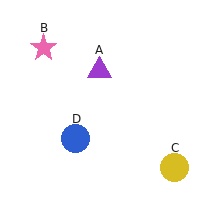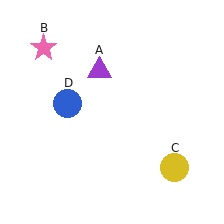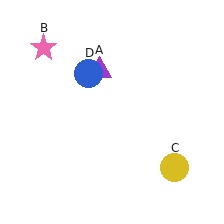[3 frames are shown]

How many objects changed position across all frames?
1 object changed position: blue circle (object D).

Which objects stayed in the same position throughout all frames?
Purple triangle (object A) and pink star (object B) and yellow circle (object C) remained stationary.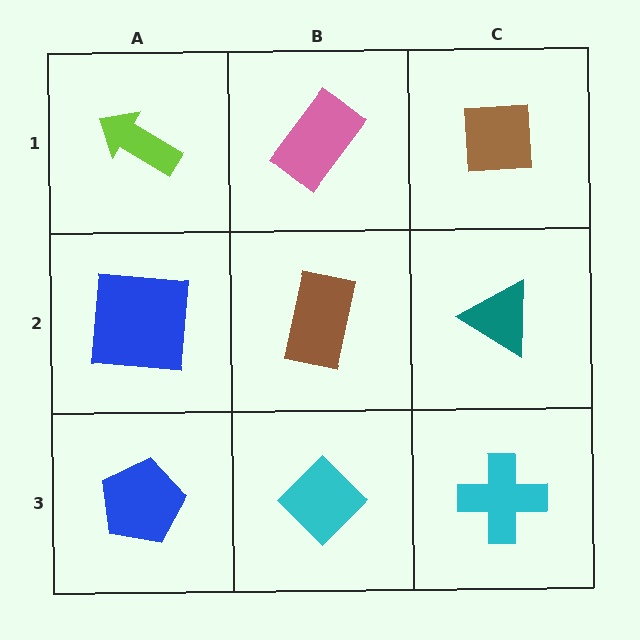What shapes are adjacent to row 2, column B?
A pink rectangle (row 1, column B), a cyan diamond (row 3, column B), a blue square (row 2, column A), a teal triangle (row 2, column C).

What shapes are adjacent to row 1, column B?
A brown rectangle (row 2, column B), a lime arrow (row 1, column A), a brown square (row 1, column C).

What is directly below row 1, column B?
A brown rectangle.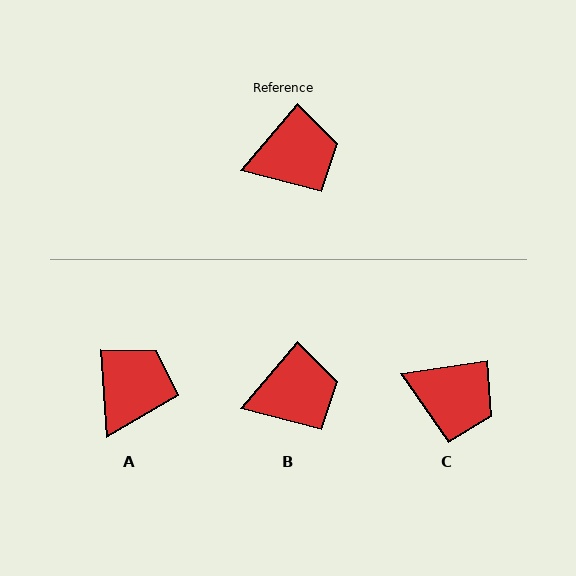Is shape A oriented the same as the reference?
No, it is off by about 44 degrees.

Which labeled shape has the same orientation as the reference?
B.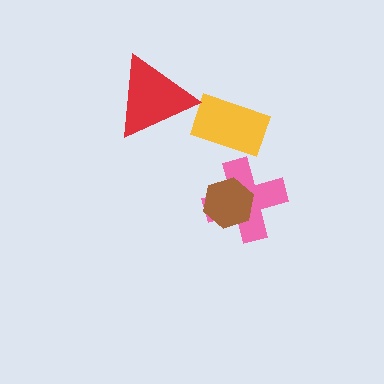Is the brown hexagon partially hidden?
No, no other shape covers it.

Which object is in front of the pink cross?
The brown hexagon is in front of the pink cross.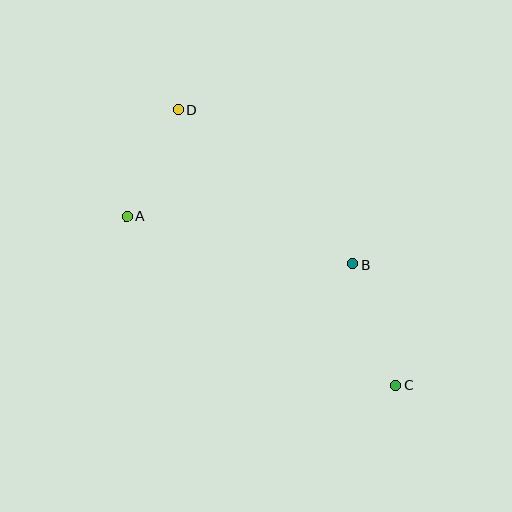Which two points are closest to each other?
Points A and D are closest to each other.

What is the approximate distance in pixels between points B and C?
The distance between B and C is approximately 129 pixels.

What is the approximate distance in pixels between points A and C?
The distance between A and C is approximately 318 pixels.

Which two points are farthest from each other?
Points C and D are farthest from each other.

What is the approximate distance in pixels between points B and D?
The distance between B and D is approximately 233 pixels.